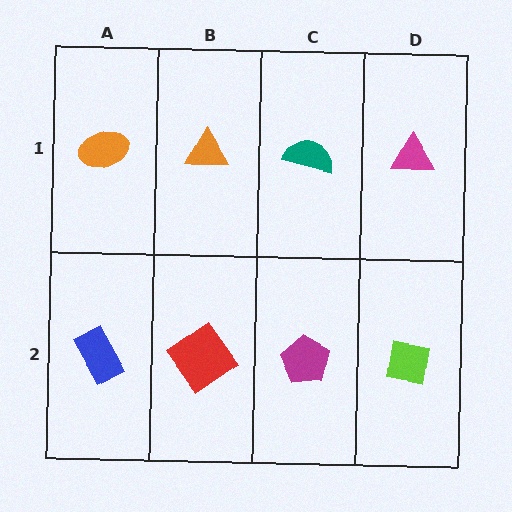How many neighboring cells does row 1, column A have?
2.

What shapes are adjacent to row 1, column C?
A magenta pentagon (row 2, column C), an orange triangle (row 1, column B), a magenta triangle (row 1, column D).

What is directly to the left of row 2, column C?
A red diamond.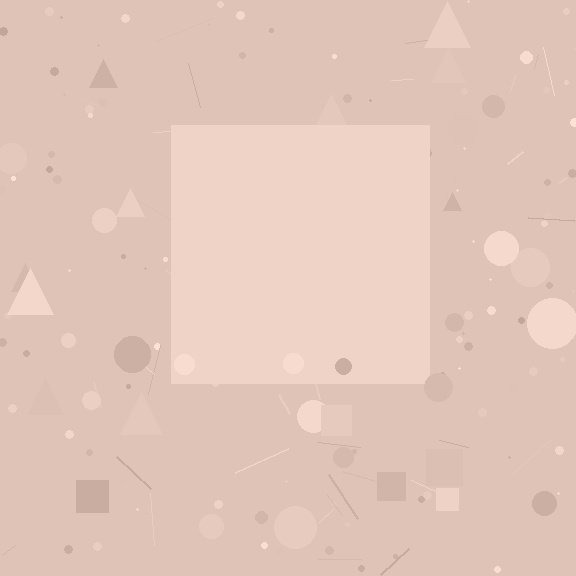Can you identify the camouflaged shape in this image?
The camouflaged shape is a square.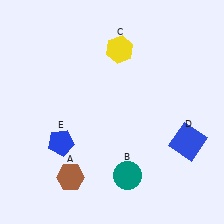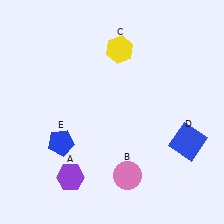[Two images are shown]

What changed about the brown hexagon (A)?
In Image 1, A is brown. In Image 2, it changed to purple.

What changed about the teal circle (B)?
In Image 1, B is teal. In Image 2, it changed to pink.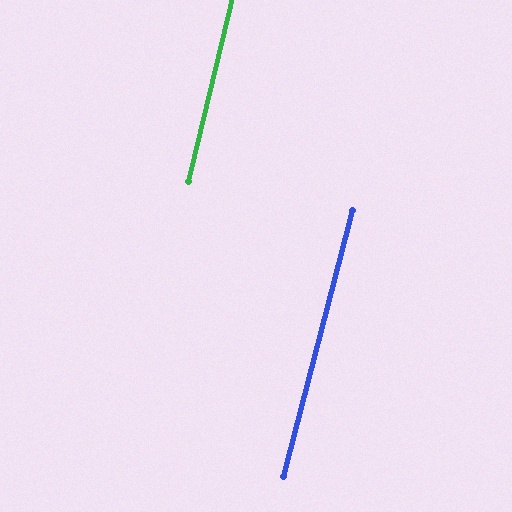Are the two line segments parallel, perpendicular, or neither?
Parallel — their directions differ by only 0.9°.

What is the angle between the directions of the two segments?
Approximately 1 degree.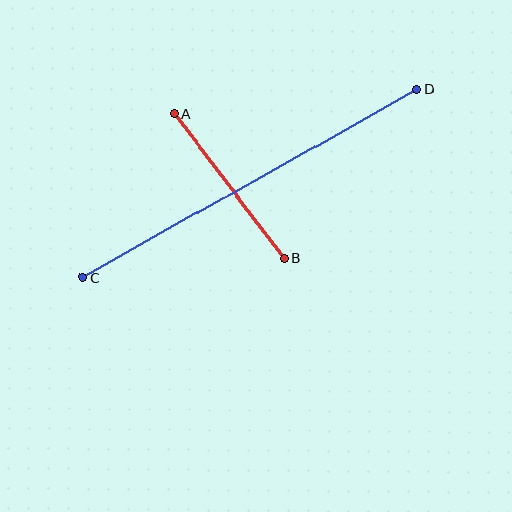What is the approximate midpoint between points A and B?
The midpoint is at approximately (229, 186) pixels.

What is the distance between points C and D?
The distance is approximately 384 pixels.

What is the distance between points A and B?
The distance is approximately 181 pixels.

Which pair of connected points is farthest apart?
Points C and D are farthest apart.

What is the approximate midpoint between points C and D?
The midpoint is at approximately (250, 183) pixels.